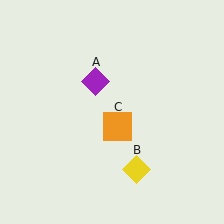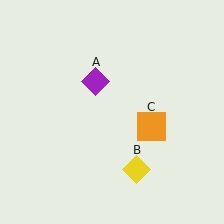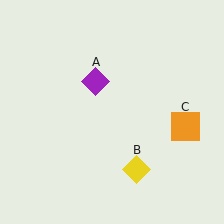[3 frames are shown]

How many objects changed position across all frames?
1 object changed position: orange square (object C).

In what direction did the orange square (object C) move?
The orange square (object C) moved right.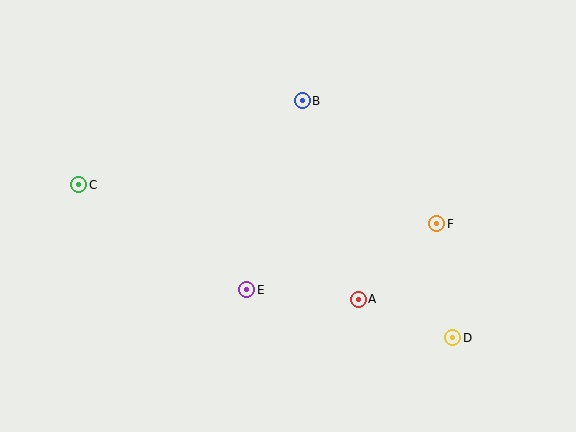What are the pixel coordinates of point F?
Point F is at (437, 224).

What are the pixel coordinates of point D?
Point D is at (453, 338).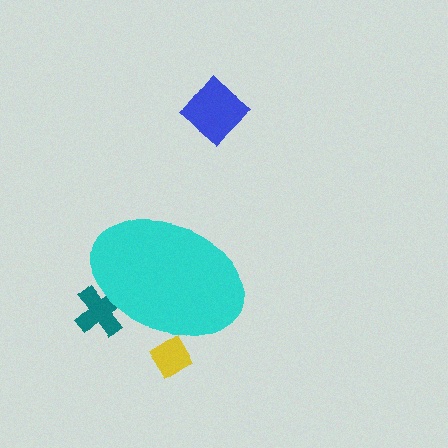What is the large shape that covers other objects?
A cyan ellipse.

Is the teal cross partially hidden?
Yes, the teal cross is partially hidden behind the cyan ellipse.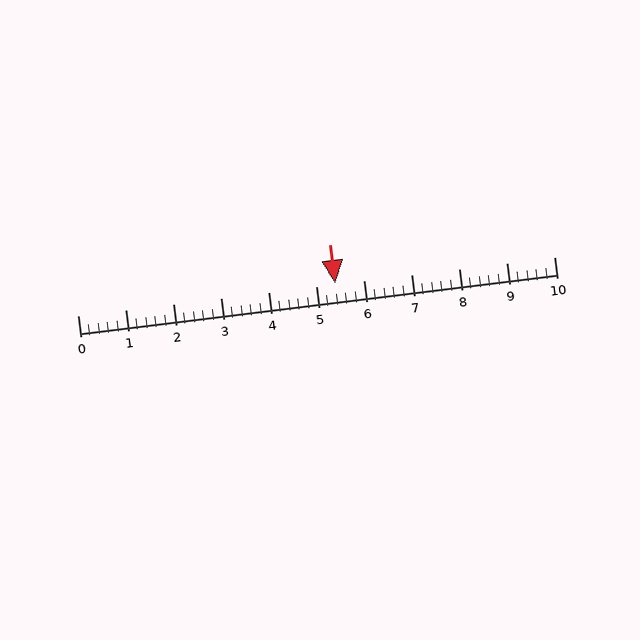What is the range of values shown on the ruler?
The ruler shows values from 0 to 10.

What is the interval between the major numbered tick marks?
The major tick marks are spaced 1 units apart.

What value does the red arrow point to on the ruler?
The red arrow points to approximately 5.4.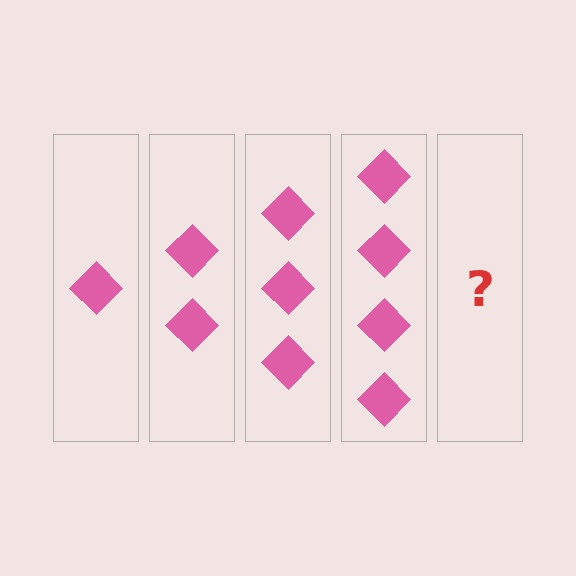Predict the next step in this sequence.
The next step is 5 diamonds.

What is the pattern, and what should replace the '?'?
The pattern is that each step adds one more diamond. The '?' should be 5 diamonds.